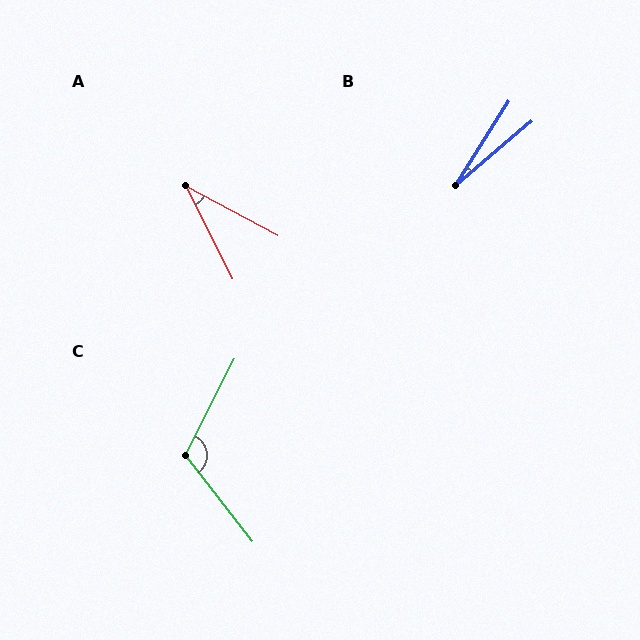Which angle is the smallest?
B, at approximately 18 degrees.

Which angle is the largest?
C, at approximately 115 degrees.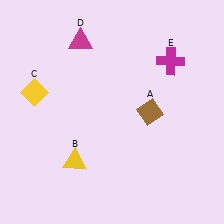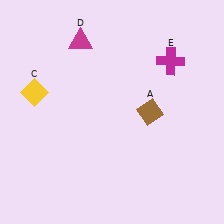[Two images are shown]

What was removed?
The yellow triangle (B) was removed in Image 2.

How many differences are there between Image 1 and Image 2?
There is 1 difference between the two images.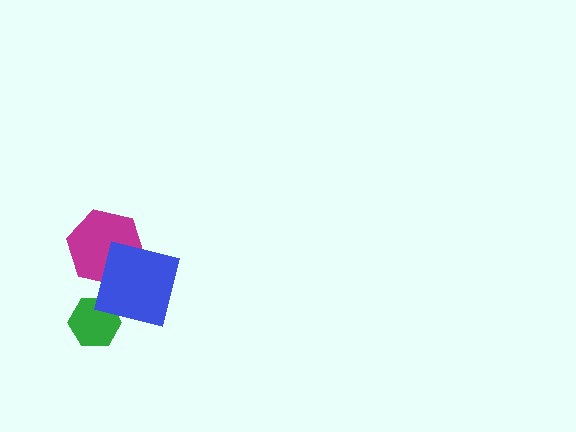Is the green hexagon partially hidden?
Yes, it is partially covered by another shape.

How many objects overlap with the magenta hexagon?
1 object overlaps with the magenta hexagon.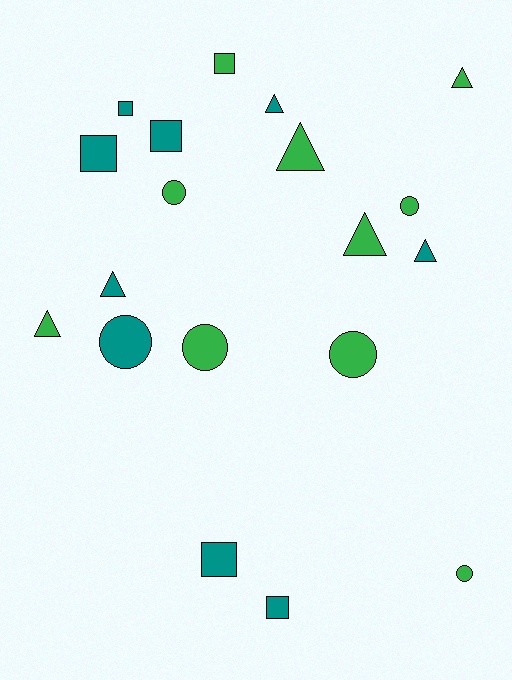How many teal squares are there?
There are 5 teal squares.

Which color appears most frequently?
Green, with 10 objects.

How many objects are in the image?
There are 19 objects.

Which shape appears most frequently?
Triangle, with 7 objects.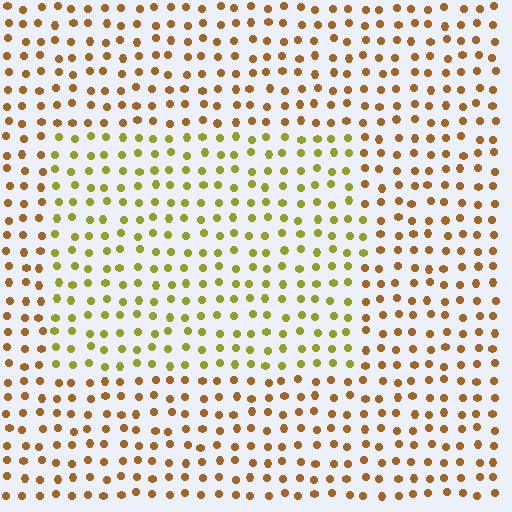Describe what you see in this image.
The image is filled with small brown elements in a uniform arrangement. A rectangle-shaped region is visible where the elements are tinted to a slightly different hue, forming a subtle color boundary.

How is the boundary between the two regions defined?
The boundary is defined purely by a slight shift in hue (about 35 degrees). Spacing, size, and orientation are identical on both sides.